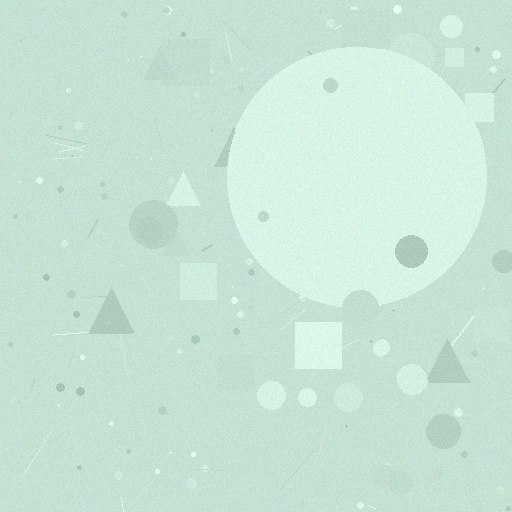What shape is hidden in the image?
A circle is hidden in the image.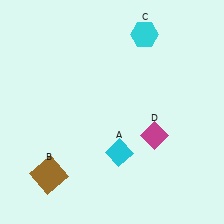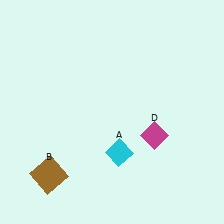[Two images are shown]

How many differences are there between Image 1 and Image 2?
There is 1 difference between the two images.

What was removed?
The cyan hexagon (C) was removed in Image 2.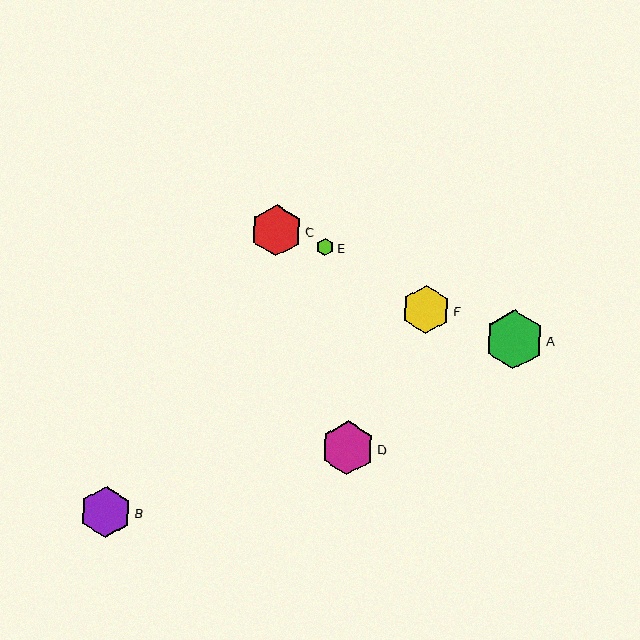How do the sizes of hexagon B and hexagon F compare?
Hexagon B and hexagon F are approximately the same size.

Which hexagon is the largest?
Hexagon A is the largest with a size of approximately 59 pixels.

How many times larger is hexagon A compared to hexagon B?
Hexagon A is approximately 1.2 times the size of hexagon B.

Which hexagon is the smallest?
Hexagon E is the smallest with a size of approximately 18 pixels.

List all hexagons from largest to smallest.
From largest to smallest: A, D, B, C, F, E.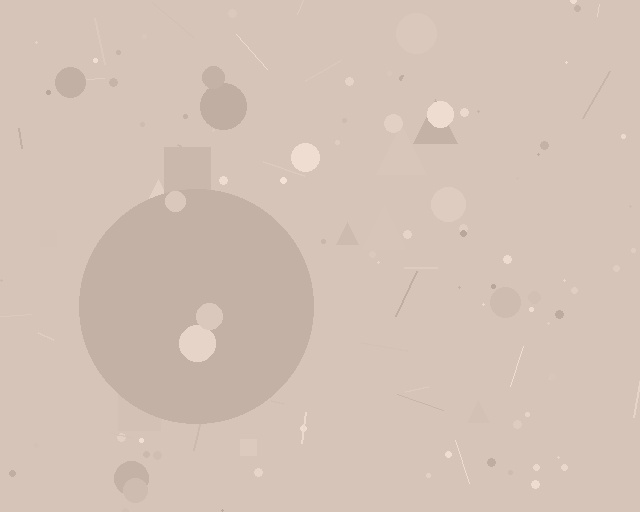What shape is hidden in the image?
A circle is hidden in the image.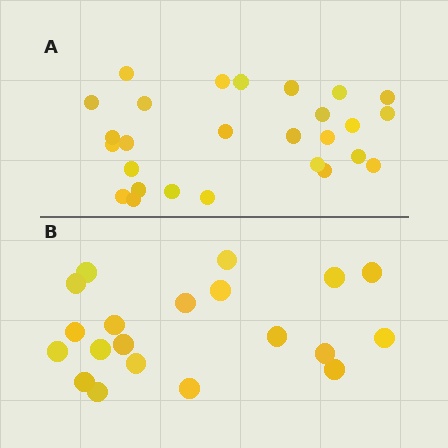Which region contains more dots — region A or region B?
Region A (the top region) has more dots.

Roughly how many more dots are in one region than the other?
Region A has roughly 8 or so more dots than region B.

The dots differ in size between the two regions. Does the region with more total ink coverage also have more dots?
No. Region B has more total ink coverage because its dots are larger, but region A actually contains more individual dots. Total area can be misleading — the number of items is what matters here.